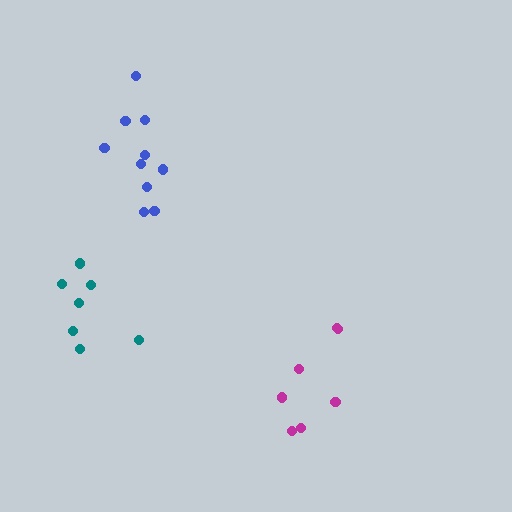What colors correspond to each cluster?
The clusters are colored: magenta, blue, teal.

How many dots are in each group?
Group 1: 7 dots, Group 2: 10 dots, Group 3: 7 dots (24 total).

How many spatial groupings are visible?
There are 3 spatial groupings.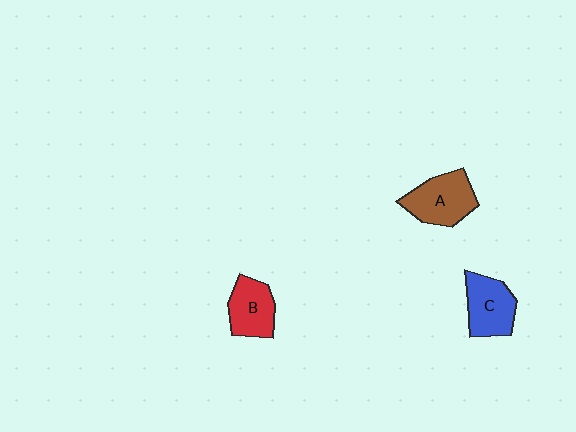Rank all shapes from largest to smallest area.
From largest to smallest: A (brown), C (blue), B (red).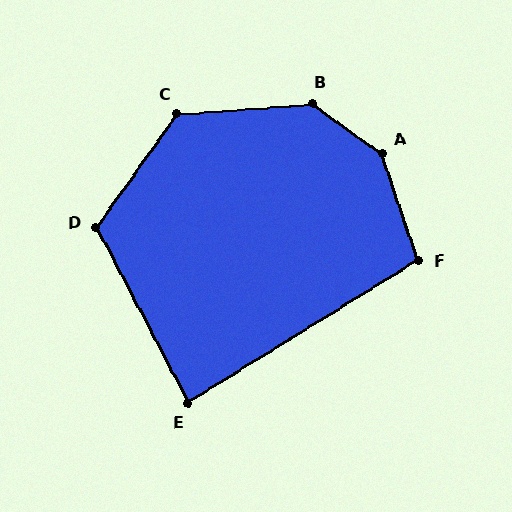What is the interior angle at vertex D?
Approximately 117 degrees (obtuse).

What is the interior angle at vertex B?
Approximately 140 degrees (obtuse).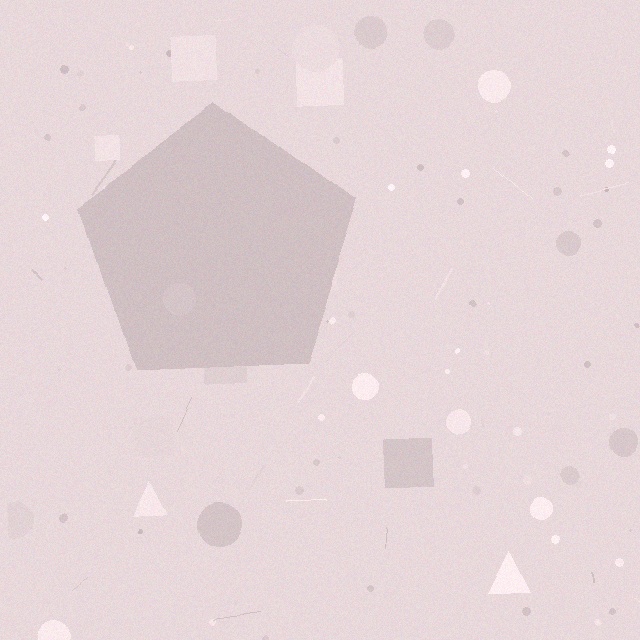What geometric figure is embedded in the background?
A pentagon is embedded in the background.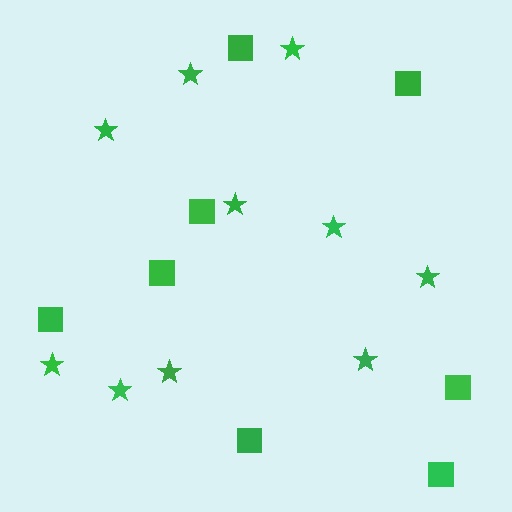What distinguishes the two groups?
There are 2 groups: one group of stars (10) and one group of squares (8).